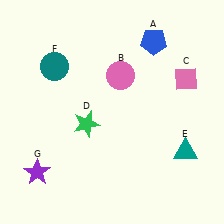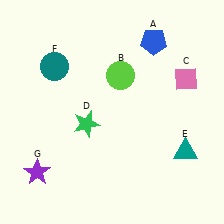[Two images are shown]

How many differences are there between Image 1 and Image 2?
There is 1 difference between the two images.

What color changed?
The circle (B) changed from pink in Image 1 to lime in Image 2.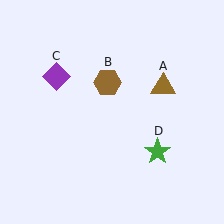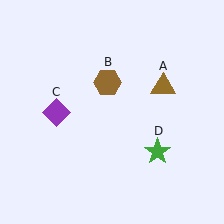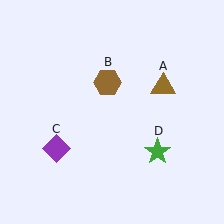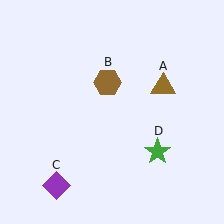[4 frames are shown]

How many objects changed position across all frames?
1 object changed position: purple diamond (object C).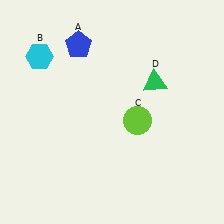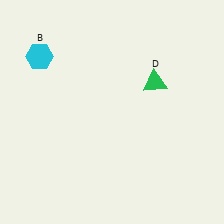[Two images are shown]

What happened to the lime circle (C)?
The lime circle (C) was removed in Image 2. It was in the bottom-right area of Image 1.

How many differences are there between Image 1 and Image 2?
There are 2 differences between the two images.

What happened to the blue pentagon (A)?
The blue pentagon (A) was removed in Image 2. It was in the top-left area of Image 1.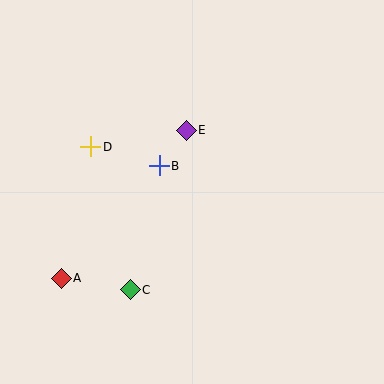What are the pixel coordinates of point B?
Point B is at (159, 166).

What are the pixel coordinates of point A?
Point A is at (61, 278).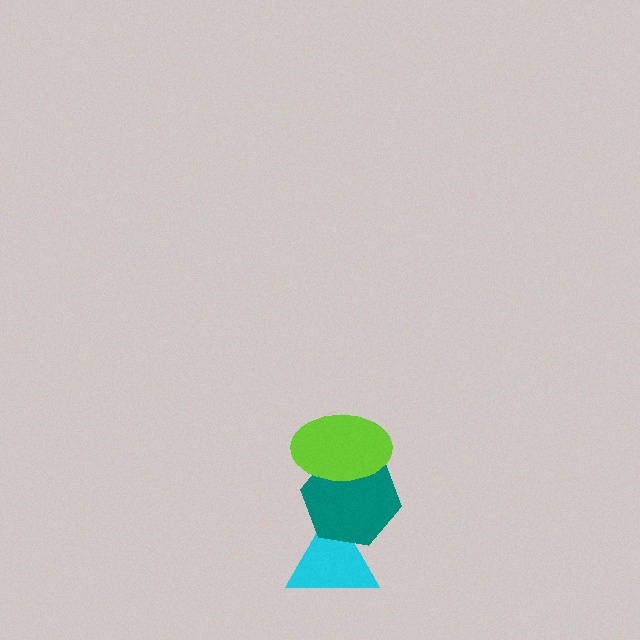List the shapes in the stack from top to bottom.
From top to bottom: the lime ellipse, the teal hexagon, the cyan triangle.